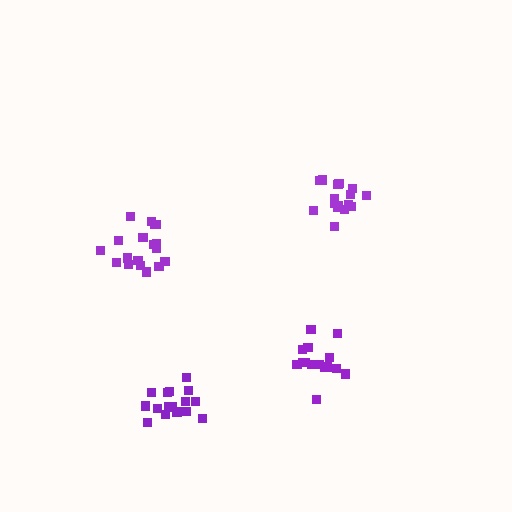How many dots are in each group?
Group 1: 15 dots, Group 2: 16 dots, Group 3: 18 dots, Group 4: 16 dots (65 total).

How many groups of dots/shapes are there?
There are 4 groups.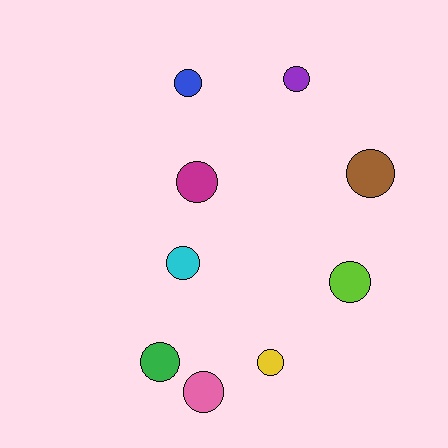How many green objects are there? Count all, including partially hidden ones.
There is 1 green object.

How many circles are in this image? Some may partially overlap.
There are 9 circles.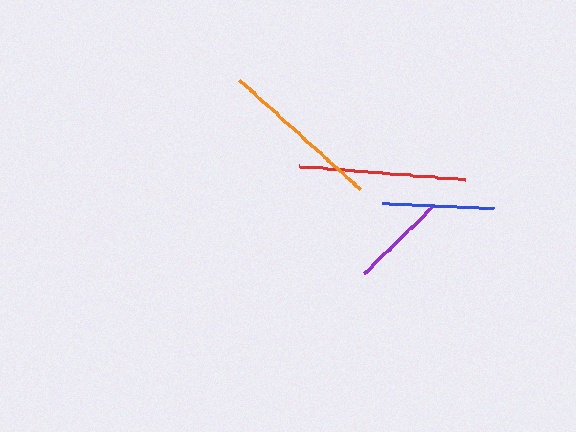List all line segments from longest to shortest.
From longest to shortest: red, orange, blue, purple.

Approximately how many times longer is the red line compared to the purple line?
The red line is approximately 1.7 times the length of the purple line.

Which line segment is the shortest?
The purple line is the shortest at approximately 99 pixels.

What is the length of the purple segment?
The purple segment is approximately 99 pixels long.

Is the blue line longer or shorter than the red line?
The red line is longer than the blue line.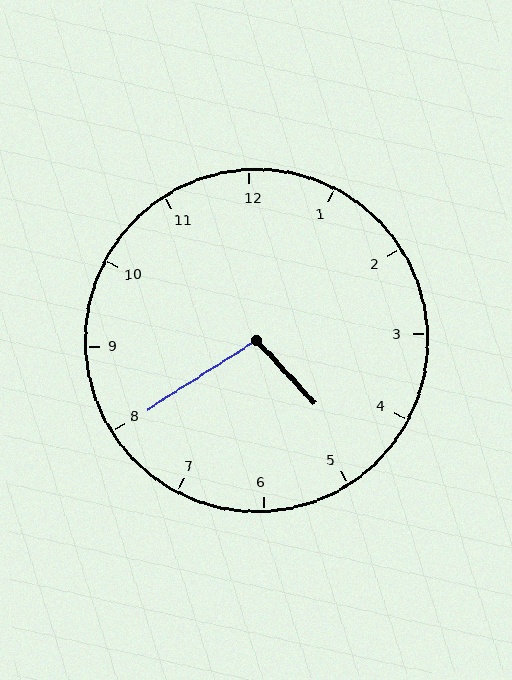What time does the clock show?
4:40.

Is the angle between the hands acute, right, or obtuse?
It is obtuse.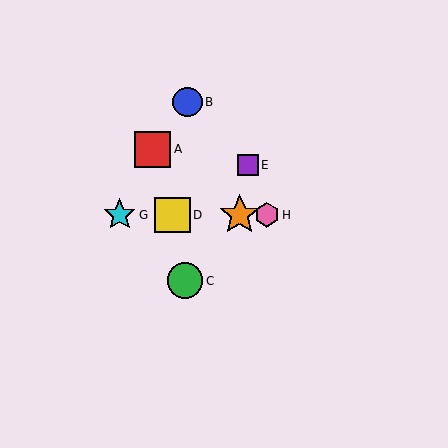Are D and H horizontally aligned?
Yes, both are at y≈215.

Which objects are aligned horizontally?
Objects D, F, G, H are aligned horizontally.